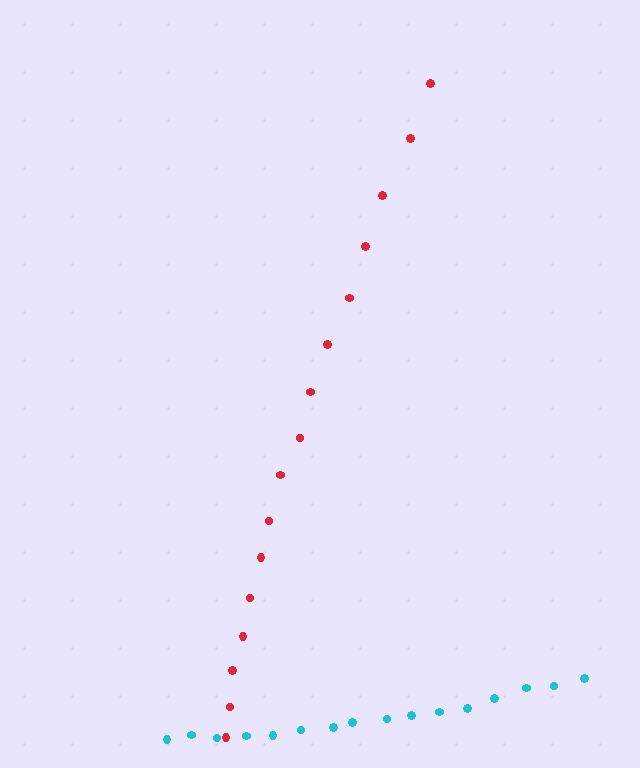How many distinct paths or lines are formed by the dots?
There are 2 distinct paths.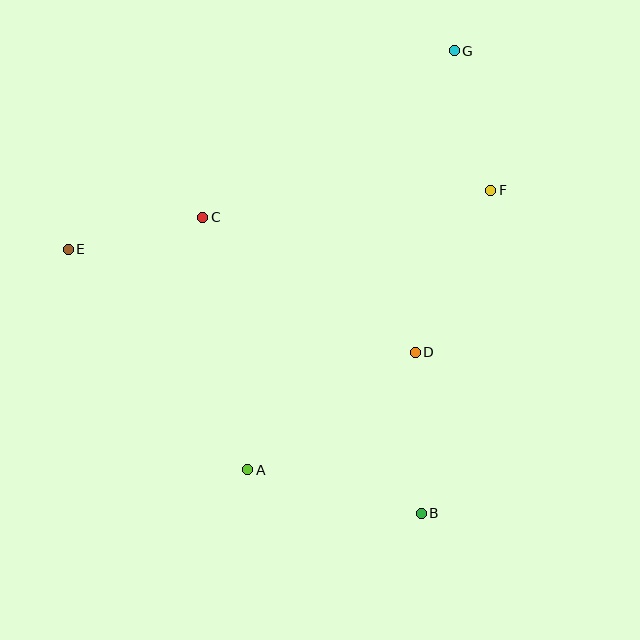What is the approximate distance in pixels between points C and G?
The distance between C and G is approximately 302 pixels.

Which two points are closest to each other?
Points C and E are closest to each other.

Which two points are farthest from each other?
Points A and G are farthest from each other.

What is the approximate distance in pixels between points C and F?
The distance between C and F is approximately 289 pixels.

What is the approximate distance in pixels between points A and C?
The distance between A and C is approximately 257 pixels.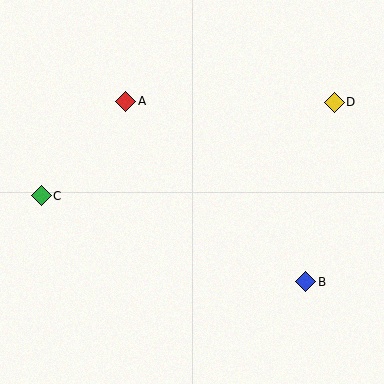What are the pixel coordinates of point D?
Point D is at (334, 102).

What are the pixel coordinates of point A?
Point A is at (126, 102).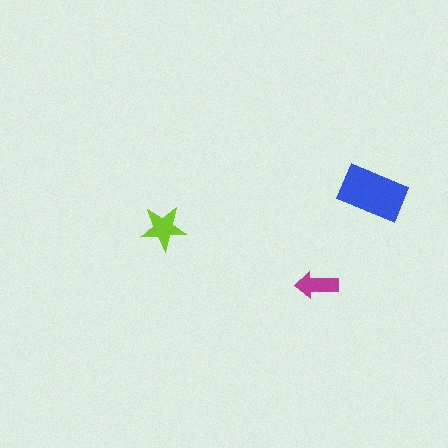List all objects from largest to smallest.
The blue rectangle, the lime star, the magenta arrow.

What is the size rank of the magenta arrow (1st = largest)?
3rd.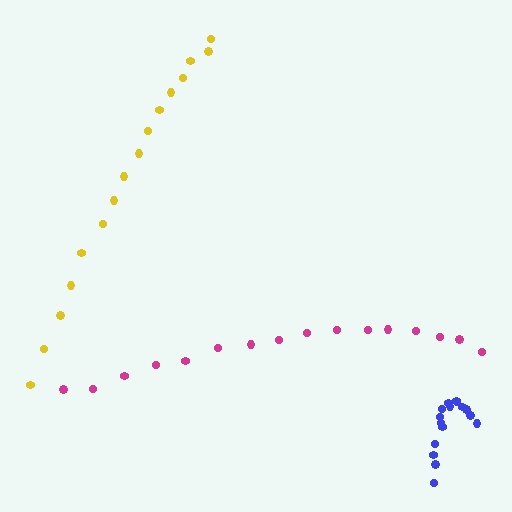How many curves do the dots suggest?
There are 3 distinct paths.